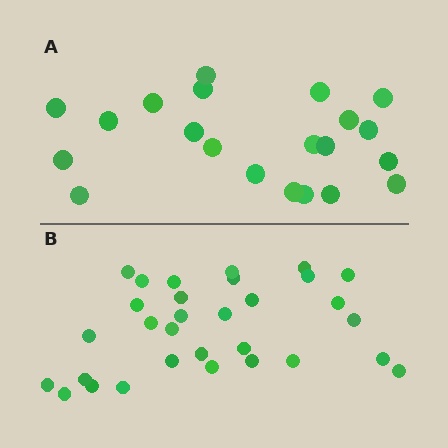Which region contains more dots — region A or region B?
Region B (the bottom region) has more dots.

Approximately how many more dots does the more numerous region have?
Region B has roughly 10 or so more dots than region A.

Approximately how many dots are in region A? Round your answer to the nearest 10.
About 20 dots. (The exact count is 21, which rounds to 20.)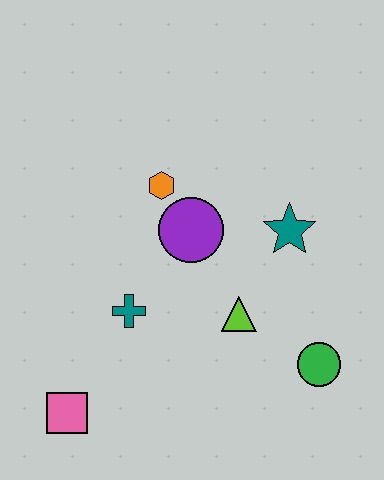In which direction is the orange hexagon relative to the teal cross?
The orange hexagon is above the teal cross.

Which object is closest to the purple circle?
The orange hexagon is closest to the purple circle.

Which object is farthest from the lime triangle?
The pink square is farthest from the lime triangle.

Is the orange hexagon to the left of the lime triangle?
Yes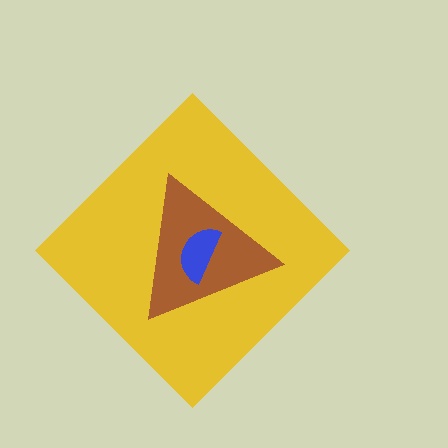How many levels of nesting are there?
3.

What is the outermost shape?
The yellow diamond.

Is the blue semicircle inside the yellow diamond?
Yes.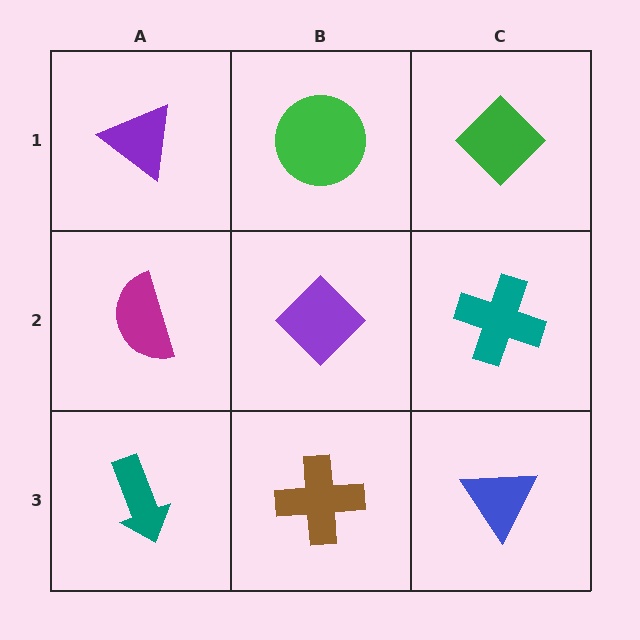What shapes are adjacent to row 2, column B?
A green circle (row 1, column B), a brown cross (row 3, column B), a magenta semicircle (row 2, column A), a teal cross (row 2, column C).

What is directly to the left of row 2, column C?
A purple diamond.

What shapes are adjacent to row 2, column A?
A purple triangle (row 1, column A), a teal arrow (row 3, column A), a purple diamond (row 2, column B).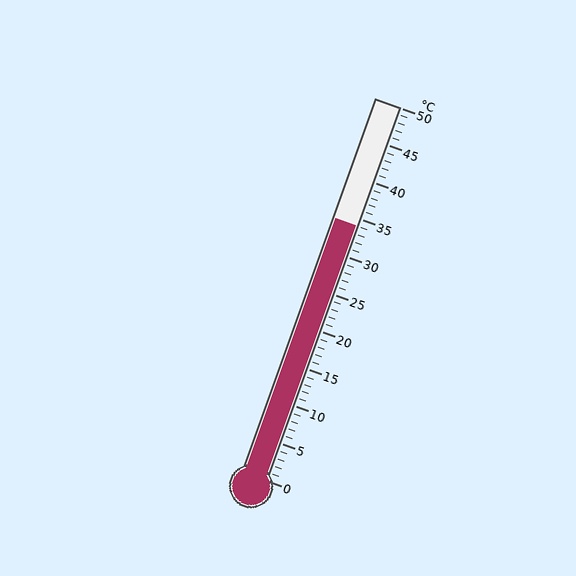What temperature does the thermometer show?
The thermometer shows approximately 34°C.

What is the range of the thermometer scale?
The thermometer scale ranges from 0°C to 50°C.